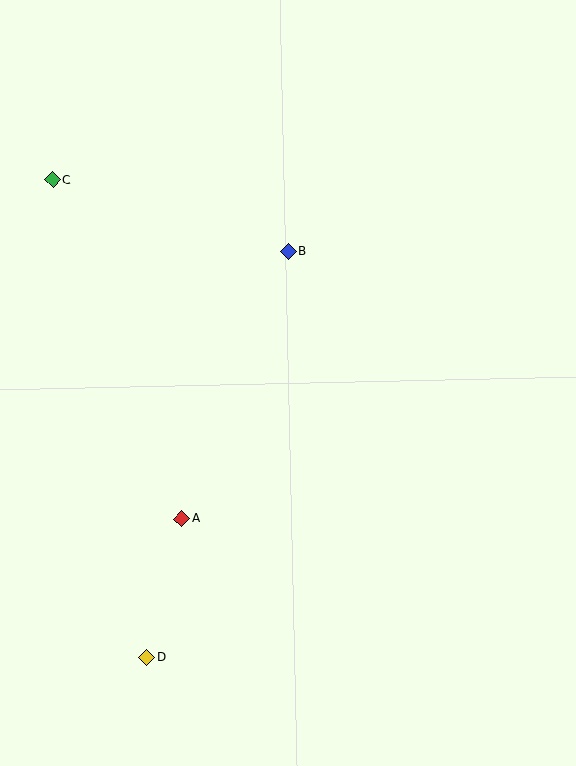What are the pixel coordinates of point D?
Point D is at (147, 657).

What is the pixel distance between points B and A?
The distance between B and A is 288 pixels.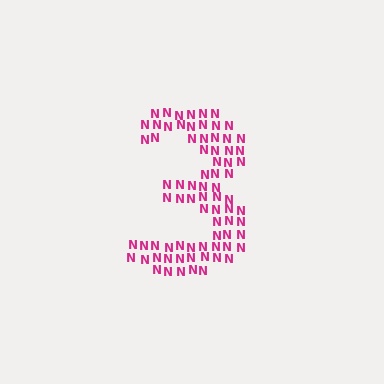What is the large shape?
The large shape is the digit 3.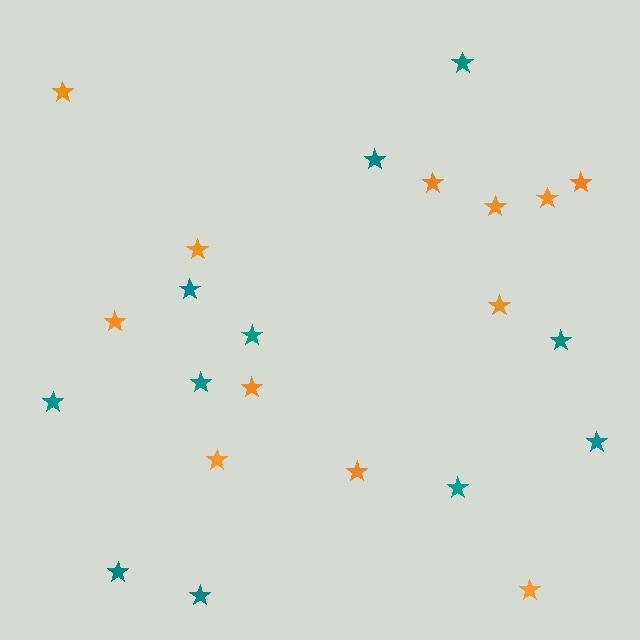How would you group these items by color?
There are 2 groups: one group of orange stars (12) and one group of teal stars (11).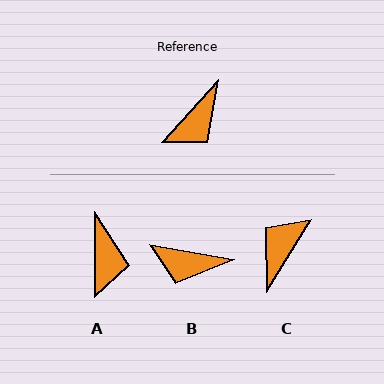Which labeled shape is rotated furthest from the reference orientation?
C, about 170 degrees away.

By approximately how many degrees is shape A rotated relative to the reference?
Approximately 42 degrees counter-clockwise.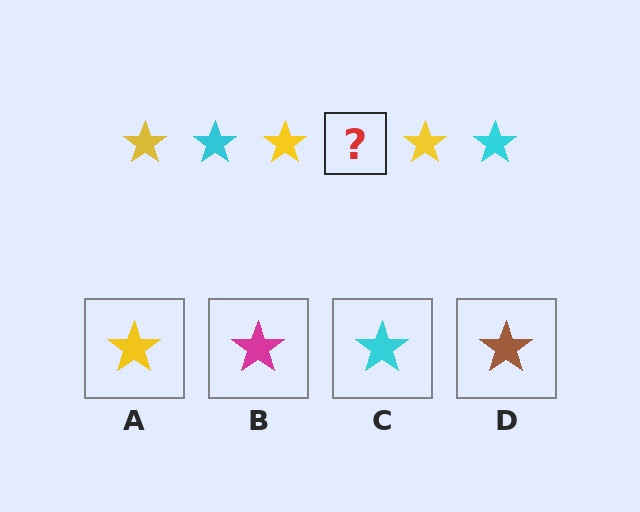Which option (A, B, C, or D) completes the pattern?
C.